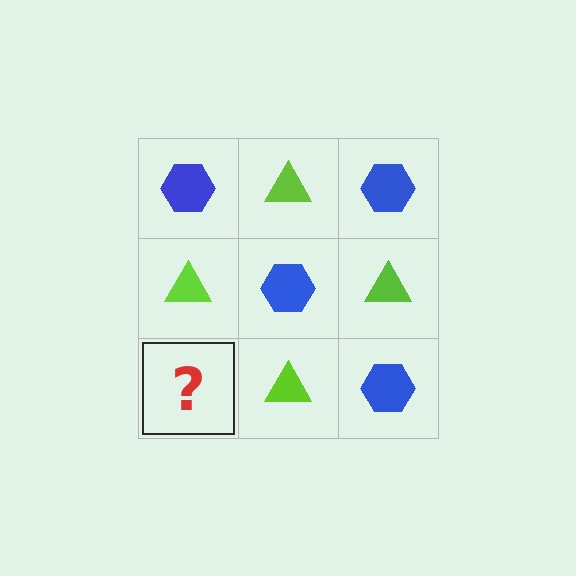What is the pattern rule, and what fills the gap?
The rule is that it alternates blue hexagon and lime triangle in a checkerboard pattern. The gap should be filled with a blue hexagon.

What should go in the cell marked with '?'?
The missing cell should contain a blue hexagon.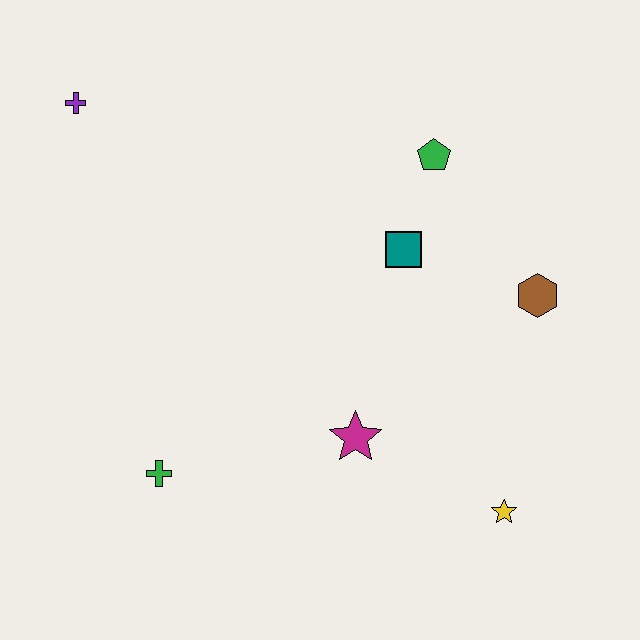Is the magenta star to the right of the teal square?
No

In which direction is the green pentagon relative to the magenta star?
The green pentagon is above the magenta star.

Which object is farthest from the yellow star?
The purple cross is farthest from the yellow star.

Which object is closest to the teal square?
The green pentagon is closest to the teal square.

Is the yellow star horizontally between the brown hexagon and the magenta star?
Yes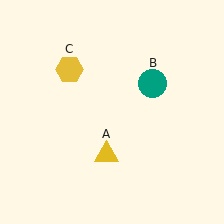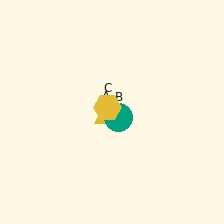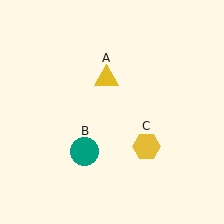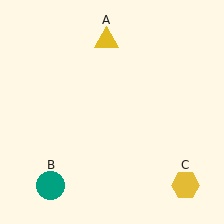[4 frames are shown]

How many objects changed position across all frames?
3 objects changed position: yellow triangle (object A), teal circle (object B), yellow hexagon (object C).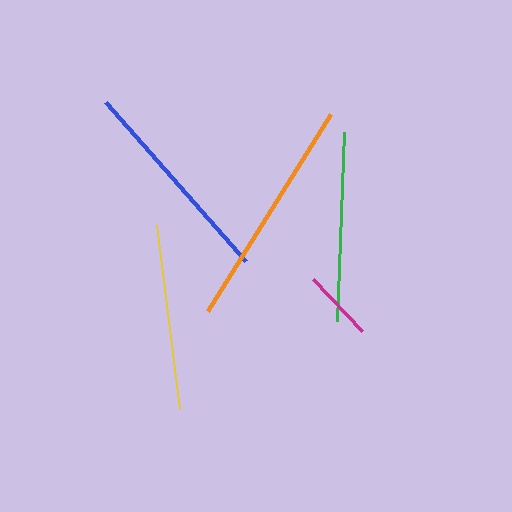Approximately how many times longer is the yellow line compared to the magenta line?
The yellow line is approximately 2.6 times the length of the magenta line.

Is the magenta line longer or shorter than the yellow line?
The yellow line is longer than the magenta line.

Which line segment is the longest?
The orange line is the longest at approximately 232 pixels.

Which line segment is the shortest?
The magenta line is the shortest at approximately 72 pixels.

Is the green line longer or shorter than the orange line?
The orange line is longer than the green line.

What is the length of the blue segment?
The blue segment is approximately 212 pixels long.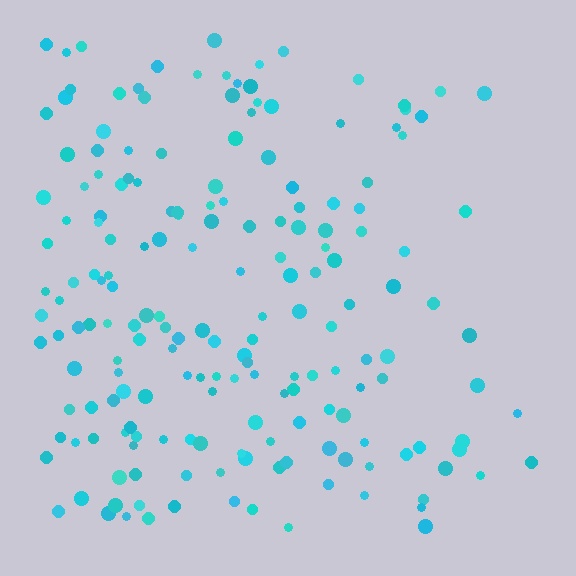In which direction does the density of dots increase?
From right to left, with the left side densest.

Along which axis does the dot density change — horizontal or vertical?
Horizontal.